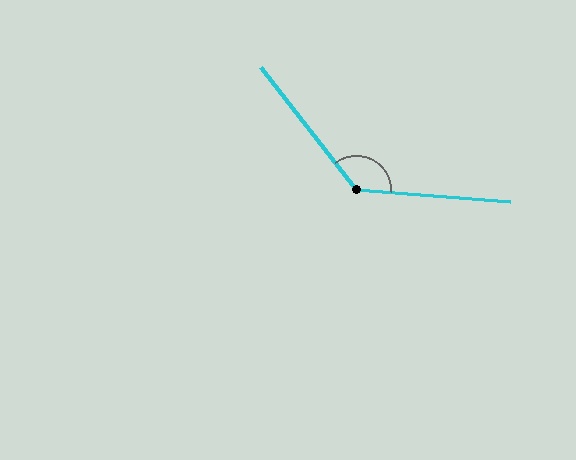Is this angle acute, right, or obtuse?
It is obtuse.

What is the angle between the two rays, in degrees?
Approximately 132 degrees.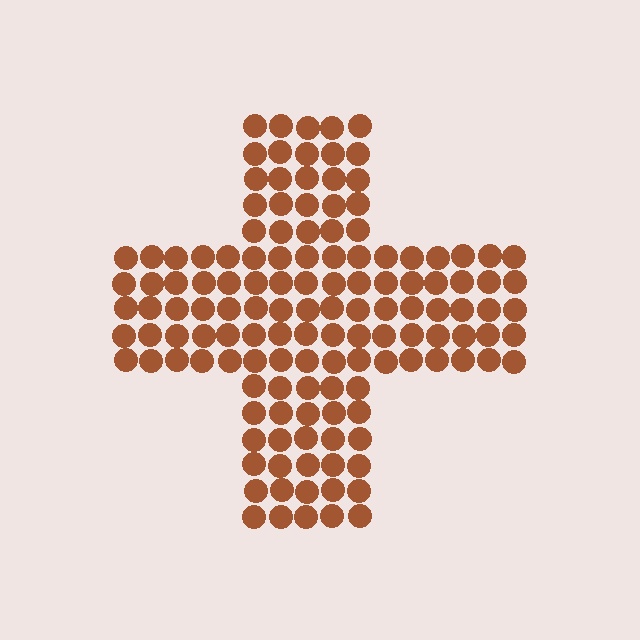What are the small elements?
The small elements are circles.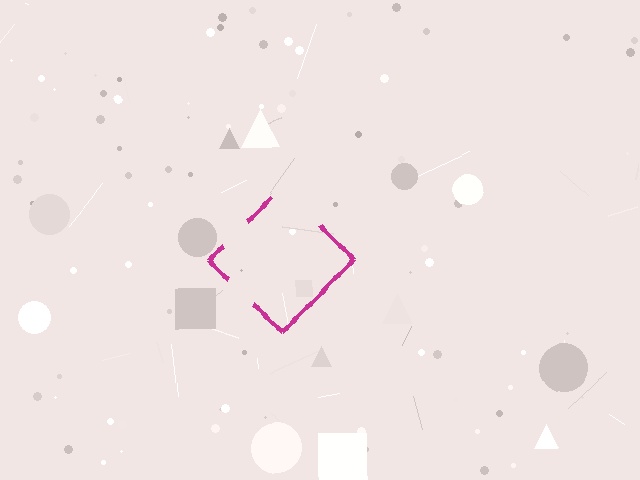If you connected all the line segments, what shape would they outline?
They would outline a diamond.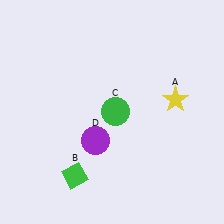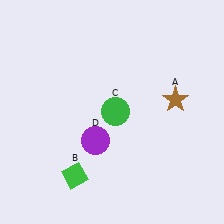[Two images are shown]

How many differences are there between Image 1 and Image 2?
There is 1 difference between the two images.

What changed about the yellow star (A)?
In Image 1, A is yellow. In Image 2, it changed to brown.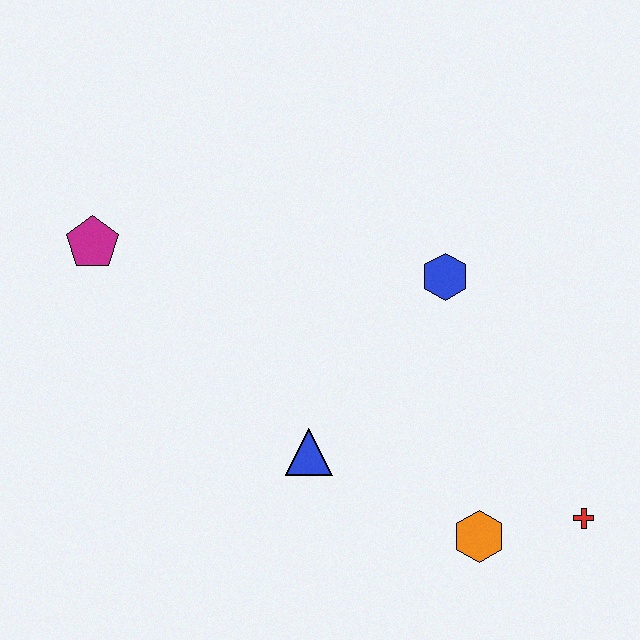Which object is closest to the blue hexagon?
The blue triangle is closest to the blue hexagon.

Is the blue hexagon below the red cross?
No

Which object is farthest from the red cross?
The magenta pentagon is farthest from the red cross.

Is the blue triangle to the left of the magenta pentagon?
No